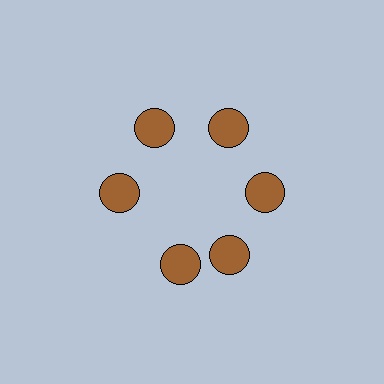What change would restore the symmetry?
The symmetry would be restored by rotating it back into even spacing with its neighbors so that all 6 circles sit at equal angles and equal distance from the center.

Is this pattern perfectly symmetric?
No. The 6 brown circles are arranged in a ring, but one element near the 7 o'clock position is rotated out of alignment along the ring, breaking the 6-fold rotational symmetry.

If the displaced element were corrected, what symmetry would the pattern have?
It would have 6-fold rotational symmetry — the pattern would map onto itself every 60 degrees.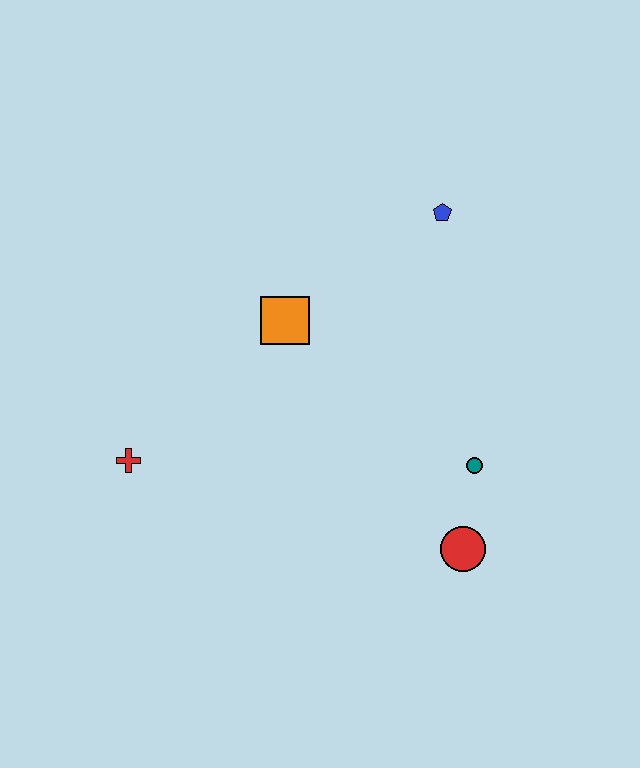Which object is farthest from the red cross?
The blue pentagon is farthest from the red cross.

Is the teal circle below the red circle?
No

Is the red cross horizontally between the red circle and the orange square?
No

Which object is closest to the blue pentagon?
The orange square is closest to the blue pentagon.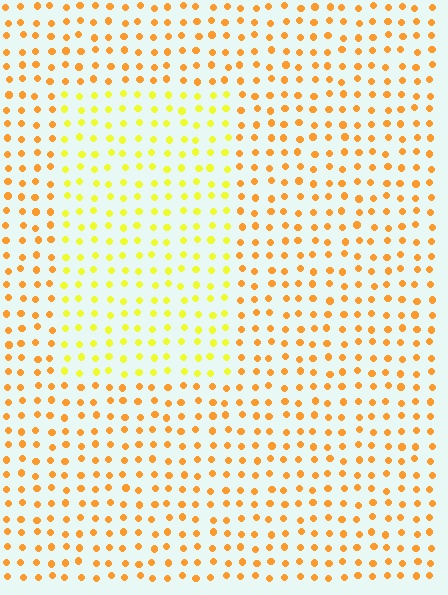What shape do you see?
I see a rectangle.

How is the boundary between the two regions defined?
The boundary is defined purely by a slight shift in hue (about 32 degrees). Spacing, size, and orientation are identical on both sides.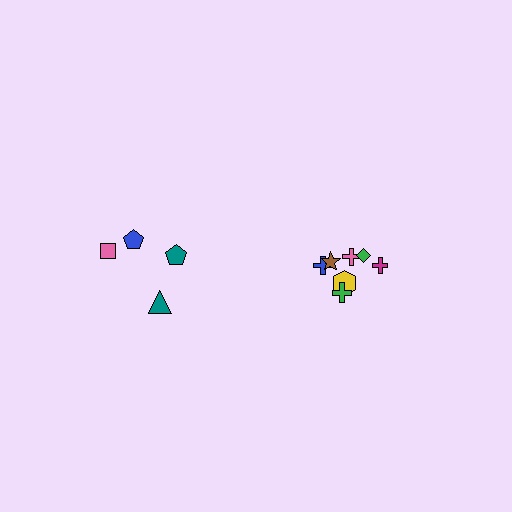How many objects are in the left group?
There are 4 objects.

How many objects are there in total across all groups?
There are 11 objects.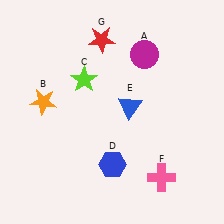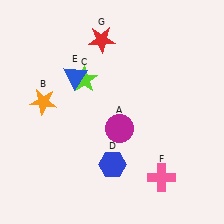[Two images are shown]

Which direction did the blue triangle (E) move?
The blue triangle (E) moved left.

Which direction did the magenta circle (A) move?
The magenta circle (A) moved down.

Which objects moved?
The objects that moved are: the magenta circle (A), the blue triangle (E).